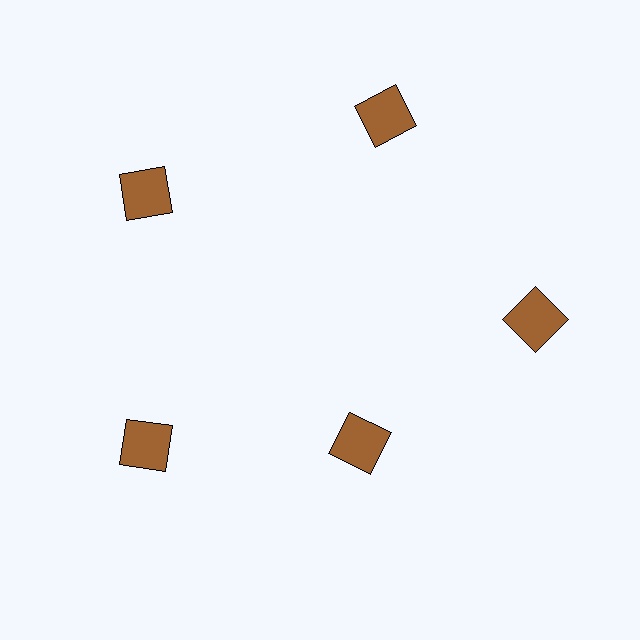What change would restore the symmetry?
The symmetry would be restored by moving it outward, back onto the ring so that all 5 squares sit at equal angles and equal distance from the center.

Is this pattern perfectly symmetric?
No. The 5 brown squares are arranged in a ring, but one element near the 5 o'clock position is pulled inward toward the center, breaking the 5-fold rotational symmetry.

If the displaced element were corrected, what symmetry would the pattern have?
It would have 5-fold rotational symmetry — the pattern would map onto itself every 72 degrees.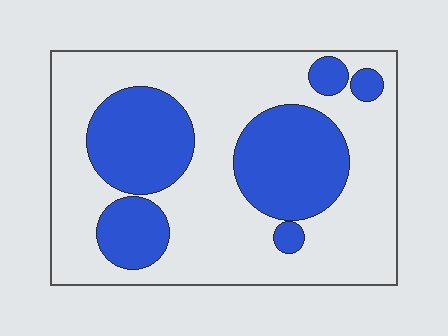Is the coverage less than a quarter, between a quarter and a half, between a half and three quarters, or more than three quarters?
Between a quarter and a half.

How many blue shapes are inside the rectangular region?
6.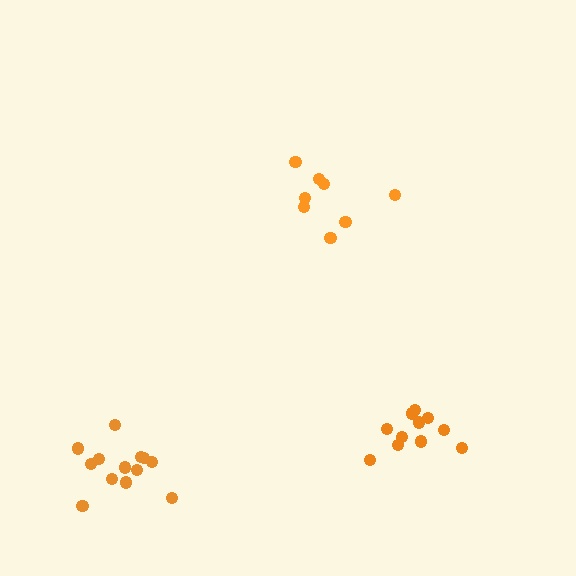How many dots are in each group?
Group 1: 8 dots, Group 2: 13 dots, Group 3: 11 dots (32 total).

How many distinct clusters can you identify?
There are 3 distinct clusters.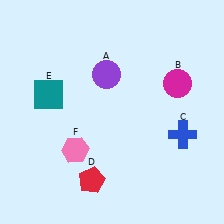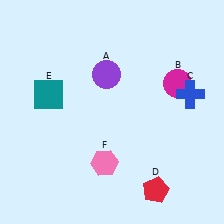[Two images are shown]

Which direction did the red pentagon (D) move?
The red pentagon (D) moved right.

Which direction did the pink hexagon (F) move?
The pink hexagon (F) moved right.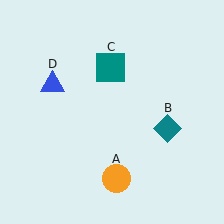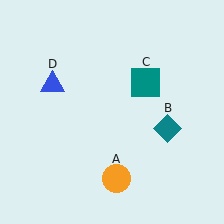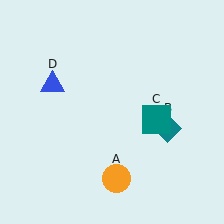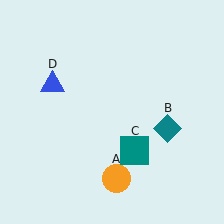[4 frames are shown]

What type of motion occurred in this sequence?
The teal square (object C) rotated clockwise around the center of the scene.